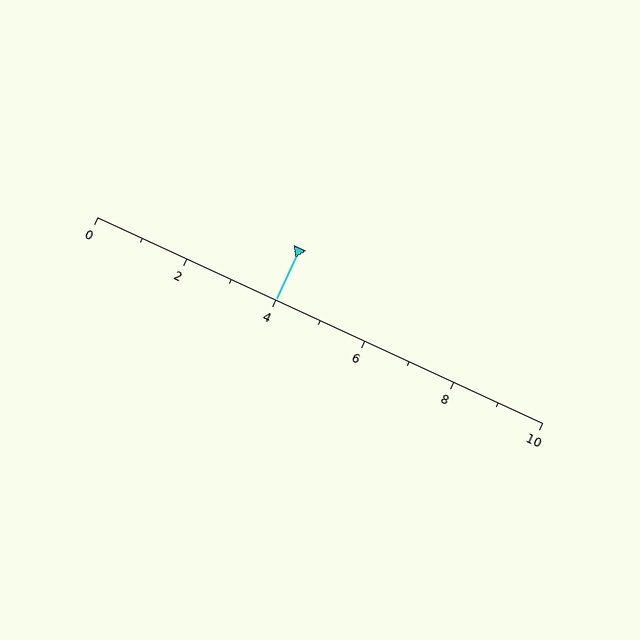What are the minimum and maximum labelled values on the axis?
The axis runs from 0 to 10.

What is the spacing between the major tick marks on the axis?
The major ticks are spaced 2 apart.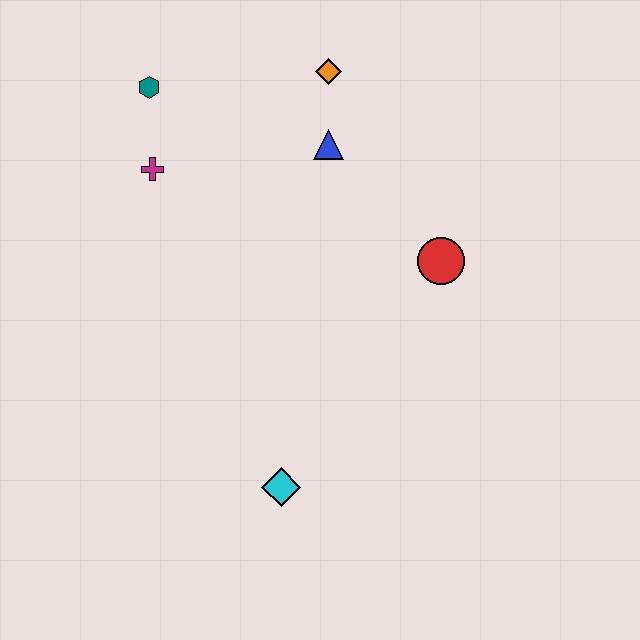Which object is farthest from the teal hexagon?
The cyan diamond is farthest from the teal hexagon.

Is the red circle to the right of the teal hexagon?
Yes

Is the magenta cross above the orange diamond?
No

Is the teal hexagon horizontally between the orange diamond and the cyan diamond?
No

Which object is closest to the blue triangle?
The orange diamond is closest to the blue triangle.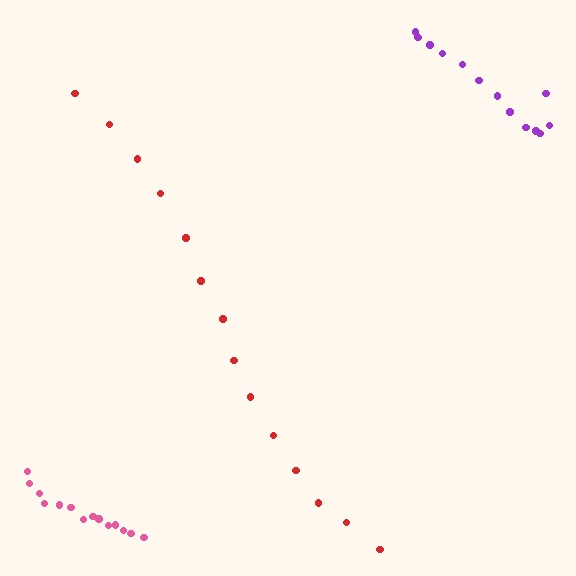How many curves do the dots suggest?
There are 3 distinct paths.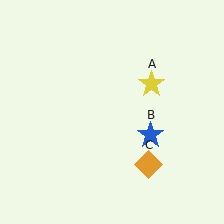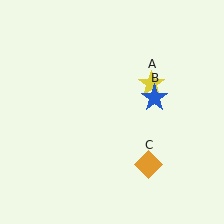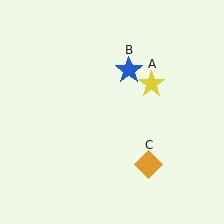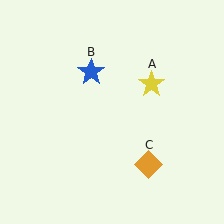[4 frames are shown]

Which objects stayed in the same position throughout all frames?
Yellow star (object A) and orange diamond (object C) remained stationary.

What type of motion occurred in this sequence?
The blue star (object B) rotated counterclockwise around the center of the scene.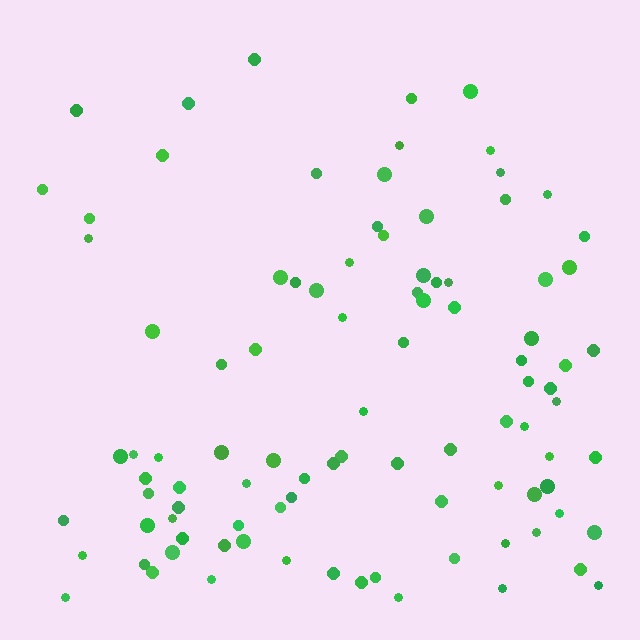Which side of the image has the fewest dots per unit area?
The top.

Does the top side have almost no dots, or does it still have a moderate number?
Still a moderate number, just noticeably fewer than the bottom.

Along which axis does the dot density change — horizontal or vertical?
Vertical.